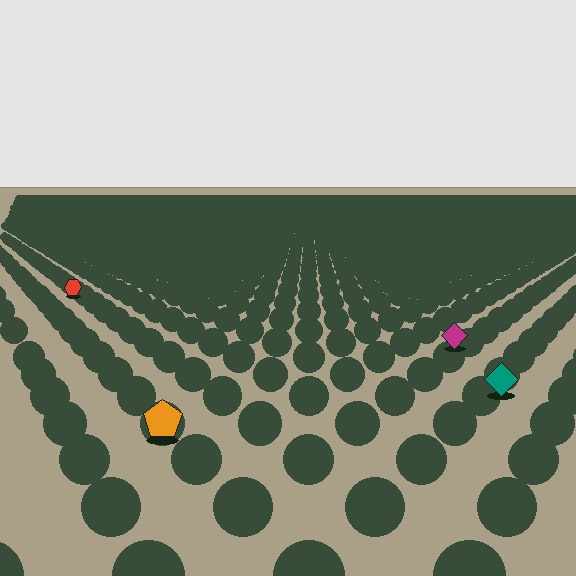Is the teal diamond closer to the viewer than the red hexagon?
Yes. The teal diamond is closer — you can tell from the texture gradient: the ground texture is coarser near it.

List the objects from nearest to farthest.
From nearest to farthest: the orange pentagon, the teal diamond, the magenta diamond, the red hexagon.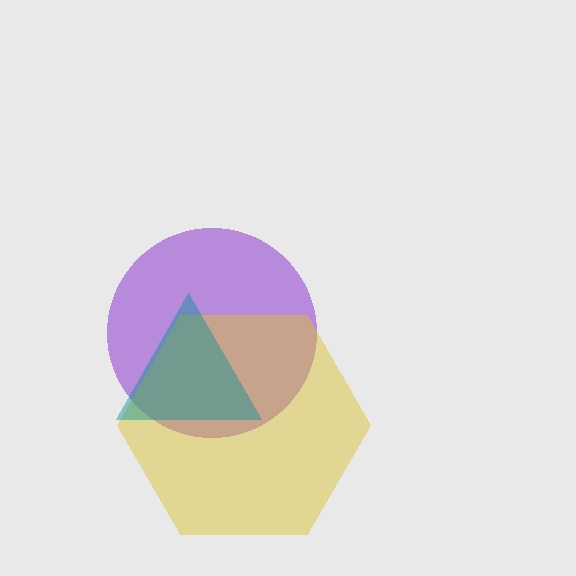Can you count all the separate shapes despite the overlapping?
Yes, there are 3 separate shapes.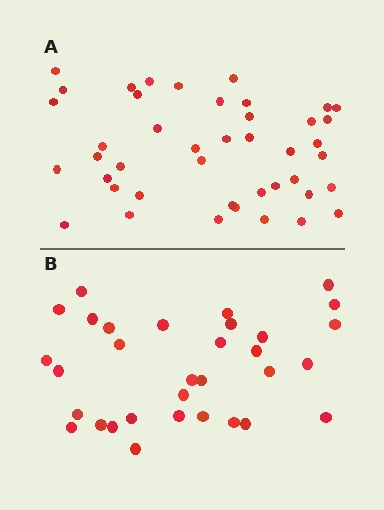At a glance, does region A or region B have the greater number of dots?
Region A (the top region) has more dots.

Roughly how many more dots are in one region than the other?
Region A has roughly 12 or so more dots than region B.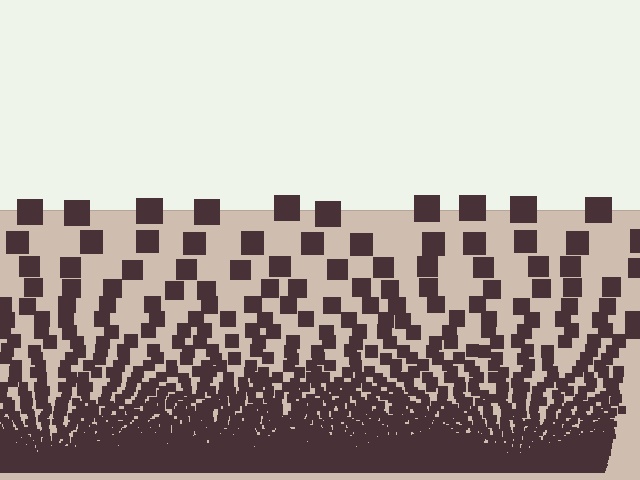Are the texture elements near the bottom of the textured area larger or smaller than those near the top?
Smaller. The gradient is inverted — elements near the bottom are smaller and denser.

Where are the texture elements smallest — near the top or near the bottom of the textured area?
Near the bottom.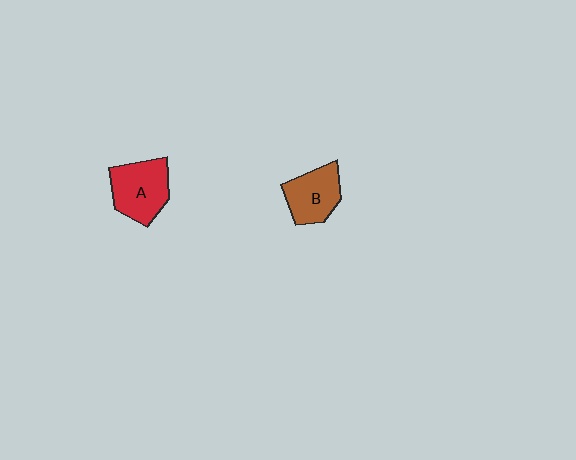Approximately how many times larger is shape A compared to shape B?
Approximately 1.2 times.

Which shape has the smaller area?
Shape B (brown).